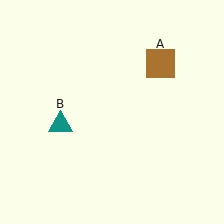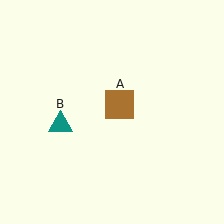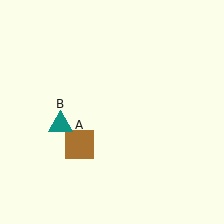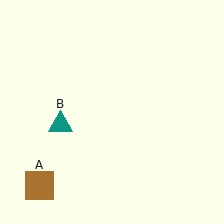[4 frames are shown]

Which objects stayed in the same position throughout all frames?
Teal triangle (object B) remained stationary.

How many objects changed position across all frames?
1 object changed position: brown square (object A).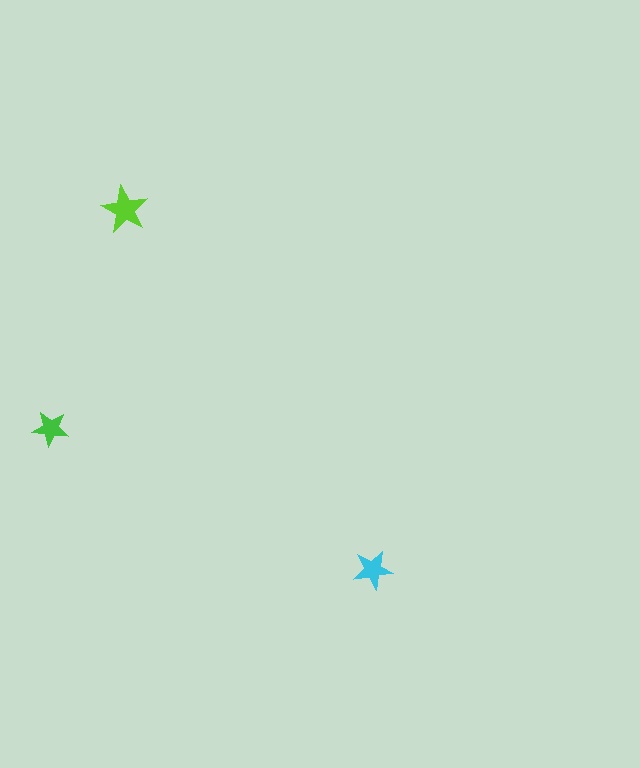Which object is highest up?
The lime star is topmost.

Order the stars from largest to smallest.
the lime one, the cyan one, the green one.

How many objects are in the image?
There are 3 objects in the image.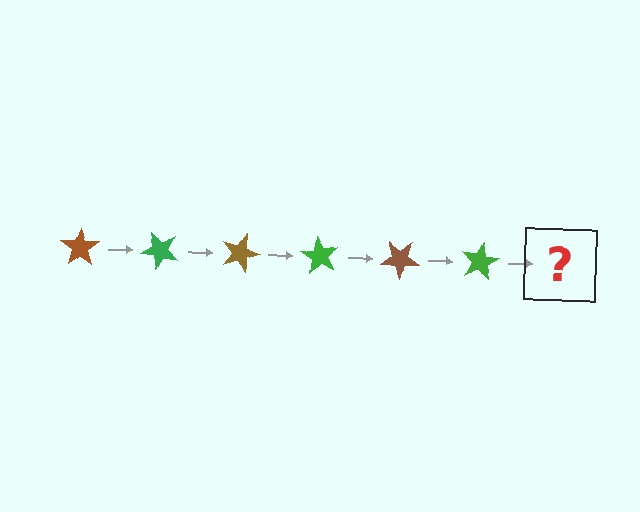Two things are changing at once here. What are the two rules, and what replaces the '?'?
The two rules are that it rotates 45 degrees each step and the color cycles through brown and green. The '?' should be a brown star, rotated 270 degrees from the start.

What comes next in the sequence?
The next element should be a brown star, rotated 270 degrees from the start.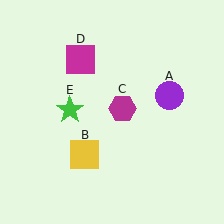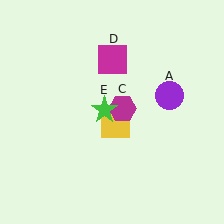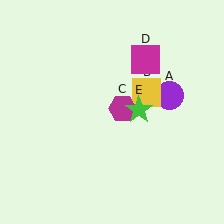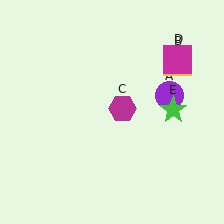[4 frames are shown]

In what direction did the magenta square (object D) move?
The magenta square (object D) moved right.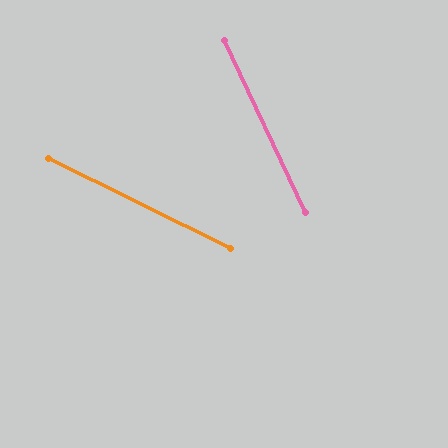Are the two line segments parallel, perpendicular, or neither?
Neither parallel nor perpendicular — they differ by about 39°.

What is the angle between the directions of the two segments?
Approximately 39 degrees.